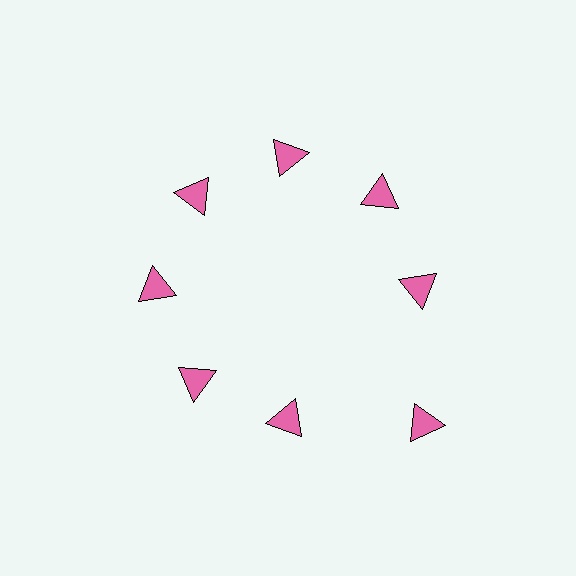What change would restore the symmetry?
The symmetry would be restored by moving it inward, back onto the ring so that all 8 triangles sit at equal angles and equal distance from the center.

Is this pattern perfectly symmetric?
No. The 8 pink triangles are arranged in a ring, but one element near the 4 o'clock position is pushed outward from the center, breaking the 8-fold rotational symmetry.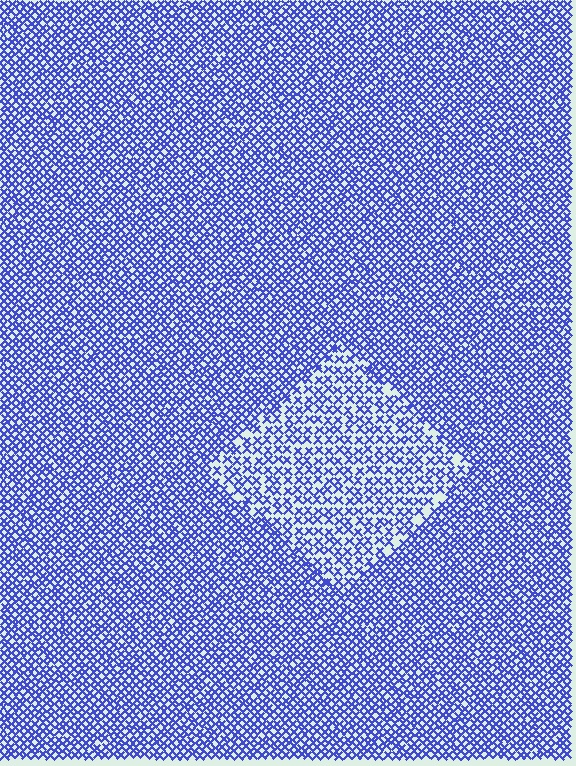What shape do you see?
I see a diamond.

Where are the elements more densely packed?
The elements are more densely packed outside the diamond boundary.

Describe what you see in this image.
The image contains small blue elements arranged at two different densities. A diamond-shaped region is visible where the elements are less densely packed than the surrounding area.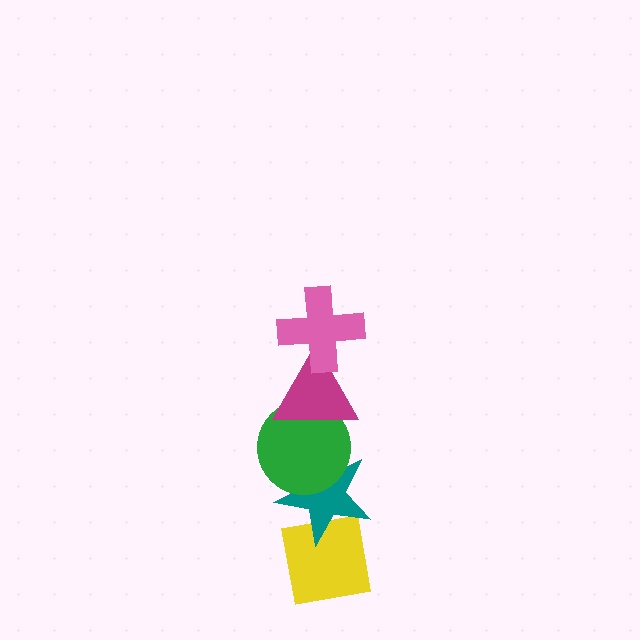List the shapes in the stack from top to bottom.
From top to bottom: the pink cross, the magenta triangle, the green circle, the teal star, the yellow square.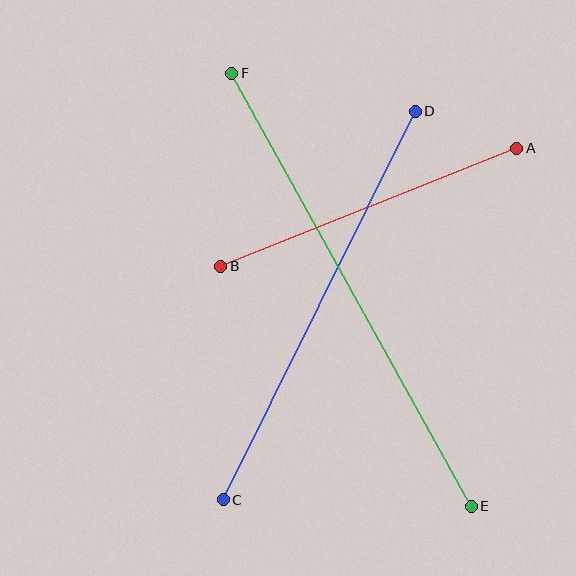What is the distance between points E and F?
The distance is approximately 495 pixels.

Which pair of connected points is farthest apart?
Points E and F are farthest apart.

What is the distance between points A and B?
The distance is approximately 319 pixels.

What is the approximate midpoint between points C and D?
The midpoint is at approximately (319, 305) pixels.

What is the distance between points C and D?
The distance is approximately 433 pixels.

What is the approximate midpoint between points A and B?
The midpoint is at approximately (369, 207) pixels.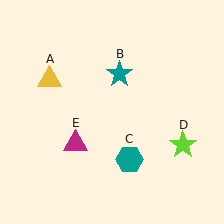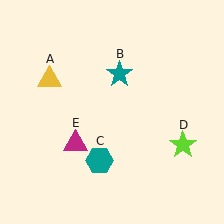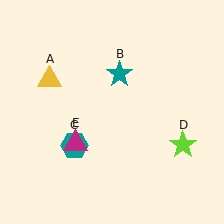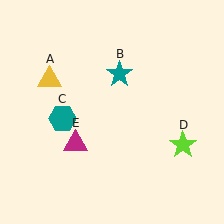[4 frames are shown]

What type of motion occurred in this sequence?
The teal hexagon (object C) rotated clockwise around the center of the scene.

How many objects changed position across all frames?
1 object changed position: teal hexagon (object C).